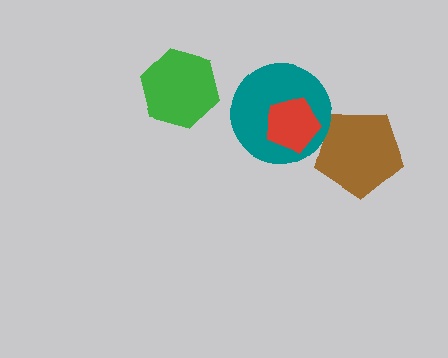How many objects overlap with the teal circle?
1 object overlaps with the teal circle.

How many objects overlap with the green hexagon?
0 objects overlap with the green hexagon.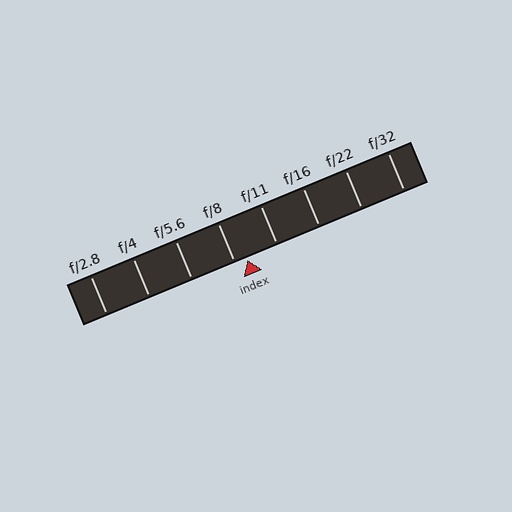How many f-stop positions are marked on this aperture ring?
There are 8 f-stop positions marked.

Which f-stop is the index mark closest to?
The index mark is closest to f/8.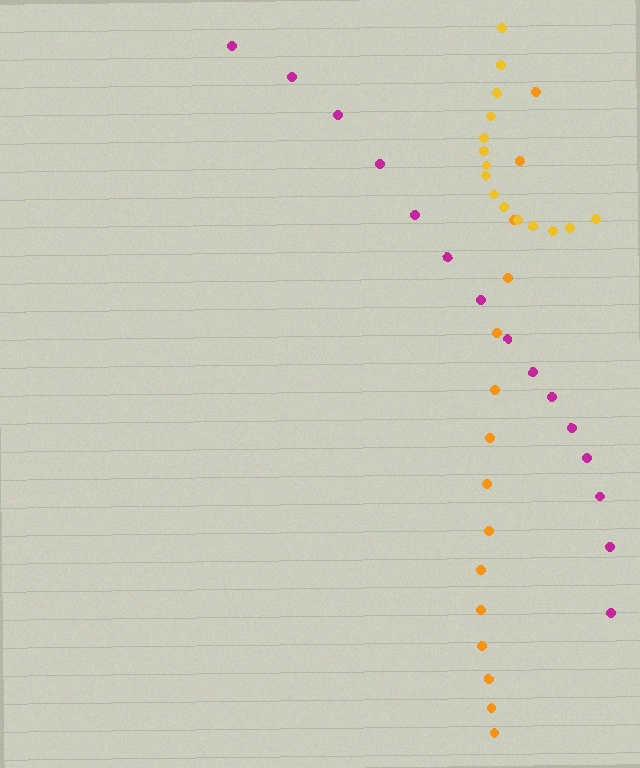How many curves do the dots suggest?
There are 3 distinct paths.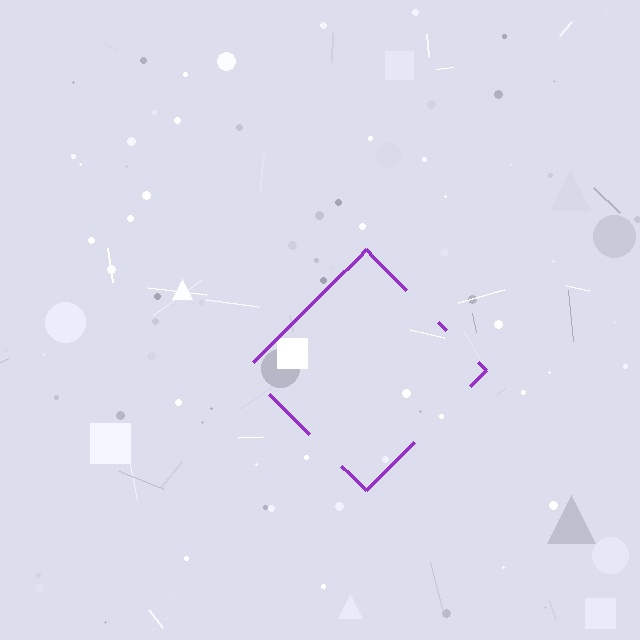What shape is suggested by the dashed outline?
The dashed outline suggests a diamond.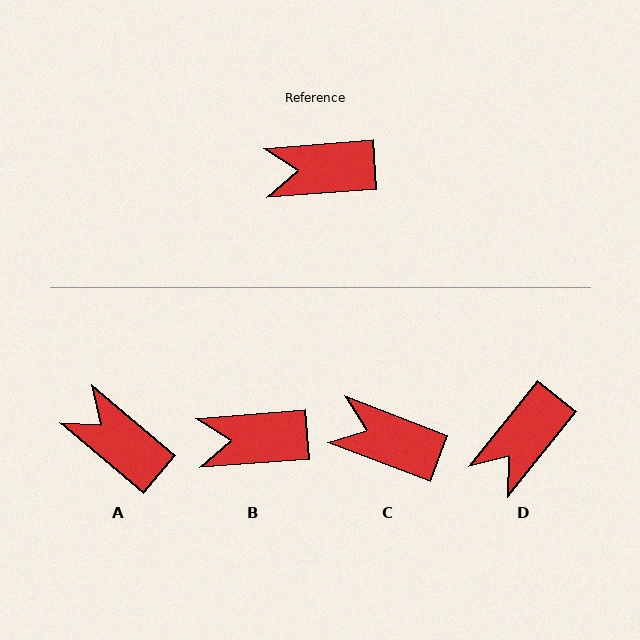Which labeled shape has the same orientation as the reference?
B.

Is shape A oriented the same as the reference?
No, it is off by about 44 degrees.